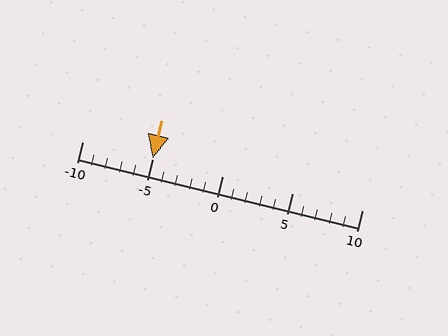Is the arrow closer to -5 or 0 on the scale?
The arrow is closer to -5.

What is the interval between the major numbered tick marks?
The major tick marks are spaced 5 units apart.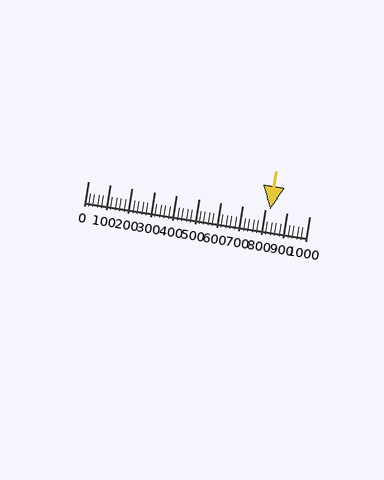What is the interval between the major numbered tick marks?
The major tick marks are spaced 100 units apart.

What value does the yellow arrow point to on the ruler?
The yellow arrow points to approximately 824.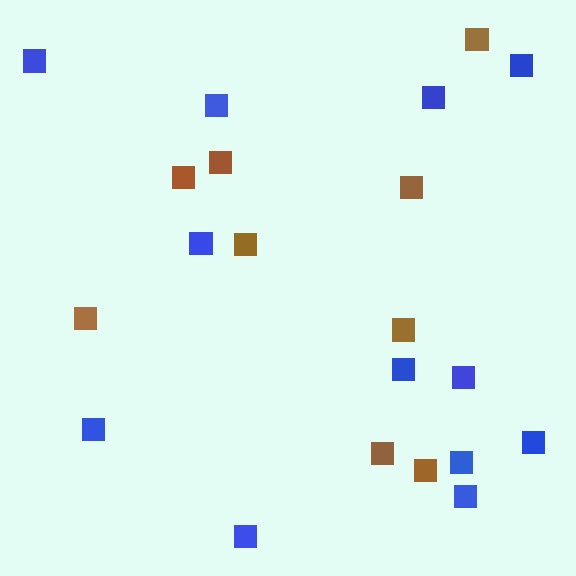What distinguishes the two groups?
There are 2 groups: one group of blue squares (12) and one group of brown squares (9).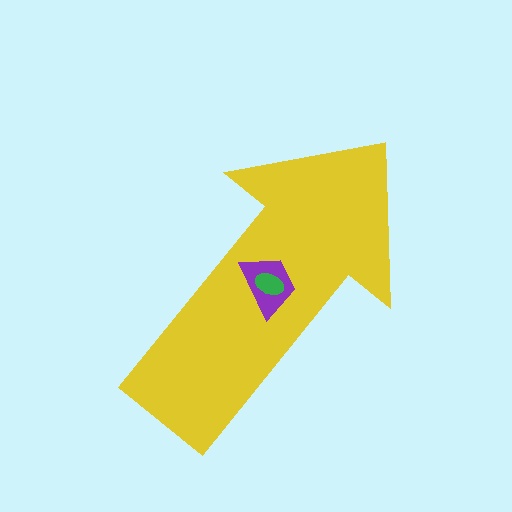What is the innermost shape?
The green ellipse.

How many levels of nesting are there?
3.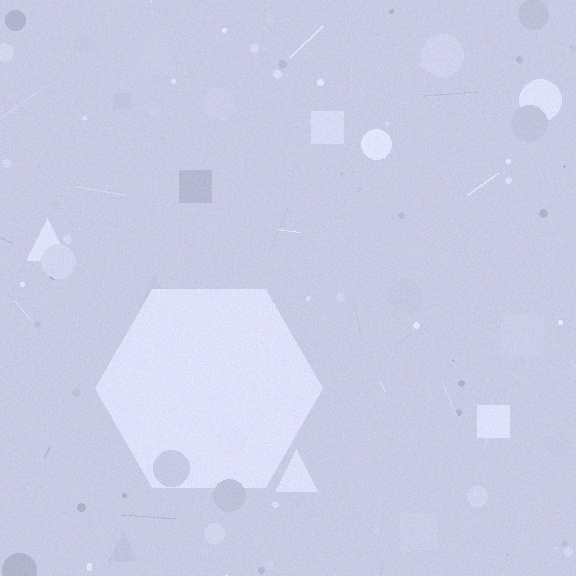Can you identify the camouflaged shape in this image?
The camouflaged shape is a hexagon.